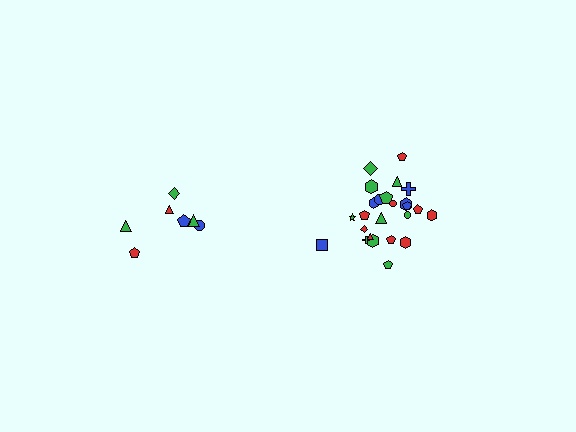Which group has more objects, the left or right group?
The right group.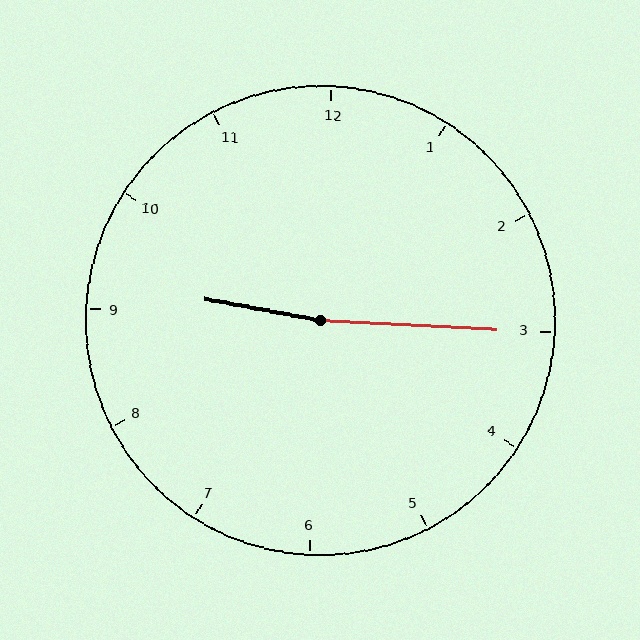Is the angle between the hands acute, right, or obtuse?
It is obtuse.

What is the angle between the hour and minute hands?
Approximately 172 degrees.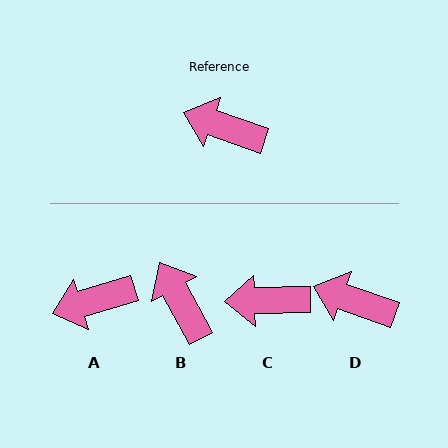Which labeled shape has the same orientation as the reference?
D.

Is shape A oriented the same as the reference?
No, it is off by about 37 degrees.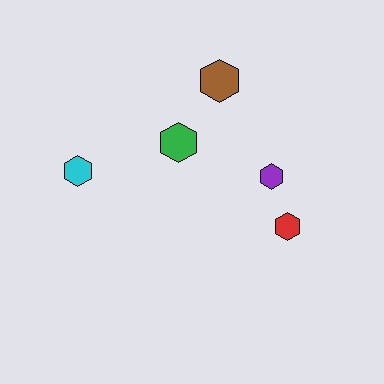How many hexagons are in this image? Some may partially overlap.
There are 5 hexagons.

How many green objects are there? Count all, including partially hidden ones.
There is 1 green object.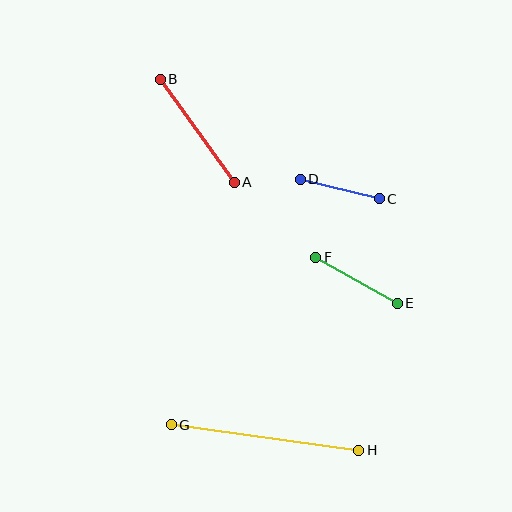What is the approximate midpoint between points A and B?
The midpoint is at approximately (197, 131) pixels.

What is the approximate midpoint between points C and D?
The midpoint is at approximately (340, 189) pixels.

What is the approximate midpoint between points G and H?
The midpoint is at approximately (265, 438) pixels.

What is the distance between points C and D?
The distance is approximately 81 pixels.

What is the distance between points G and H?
The distance is approximately 189 pixels.